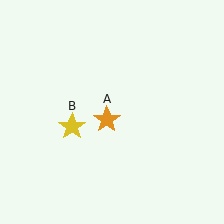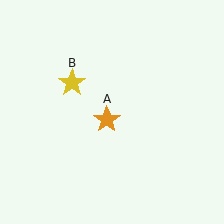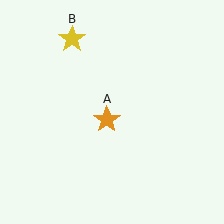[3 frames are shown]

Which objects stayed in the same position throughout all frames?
Orange star (object A) remained stationary.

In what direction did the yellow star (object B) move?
The yellow star (object B) moved up.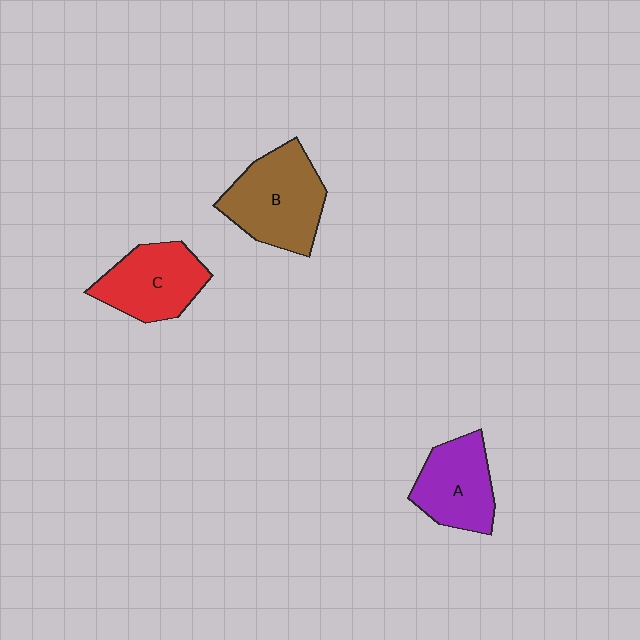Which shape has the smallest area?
Shape A (purple).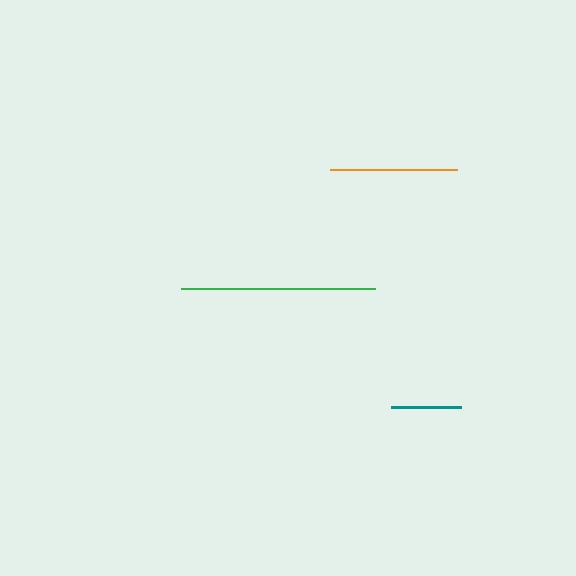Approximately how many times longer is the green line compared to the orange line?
The green line is approximately 1.5 times the length of the orange line.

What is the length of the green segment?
The green segment is approximately 194 pixels long.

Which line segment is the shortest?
The teal line is the shortest at approximately 70 pixels.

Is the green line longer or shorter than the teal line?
The green line is longer than the teal line.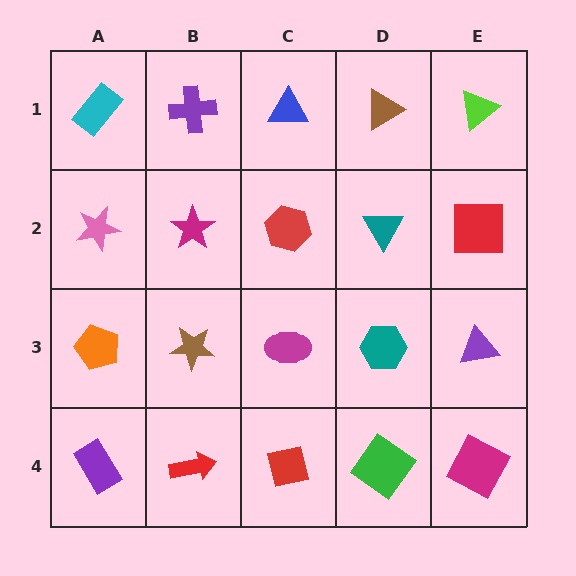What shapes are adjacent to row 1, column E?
A red square (row 2, column E), a brown triangle (row 1, column D).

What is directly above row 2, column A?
A cyan rectangle.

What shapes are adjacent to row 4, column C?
A magenta ellipse (row 3, column C), a red arrow (row 4, column B), a green diamond (row 4, column D).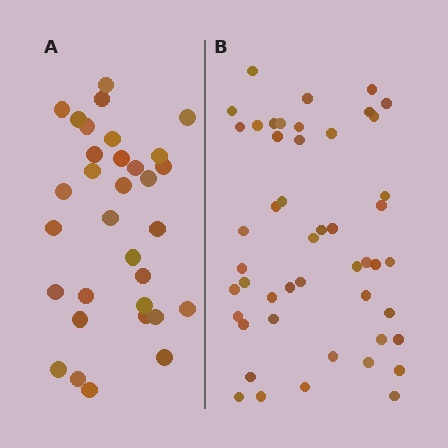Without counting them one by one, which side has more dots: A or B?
Region B (the right region) has more dots.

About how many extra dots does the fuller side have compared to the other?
Region B has approximately 15 more dots than region A.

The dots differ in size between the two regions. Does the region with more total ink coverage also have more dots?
No. Region A has more total ink coverage because its dots are larger, but region B actually contains more individual dots. Total area can be misleading — the number of items is what matters here.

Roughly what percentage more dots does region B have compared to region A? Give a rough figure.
About 50% more.